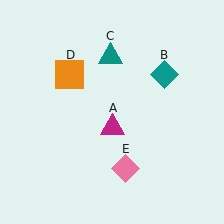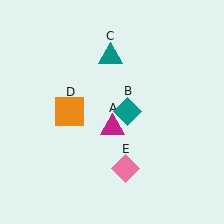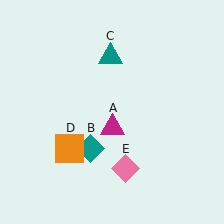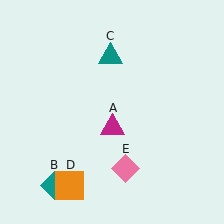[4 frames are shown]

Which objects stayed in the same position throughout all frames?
Magenta triangle (object A) and teal triangle (object C) and pink diamond (object E) remained stationary.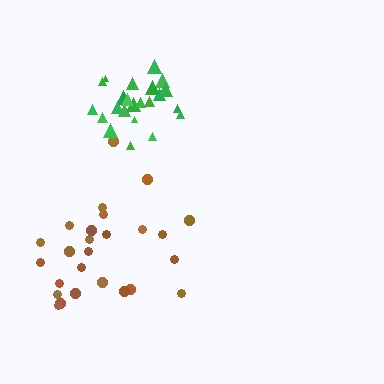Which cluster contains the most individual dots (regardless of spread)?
Brown (27).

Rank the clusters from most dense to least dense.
green, brown.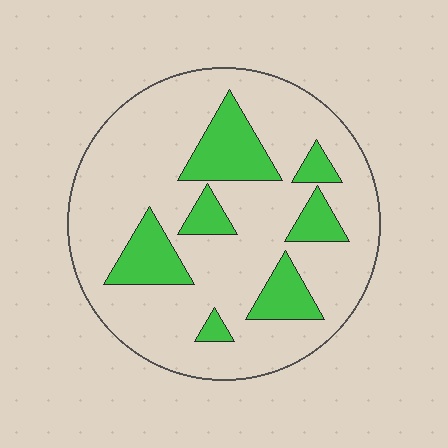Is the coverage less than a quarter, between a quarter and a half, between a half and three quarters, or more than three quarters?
Less than a quarter.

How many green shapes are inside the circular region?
7.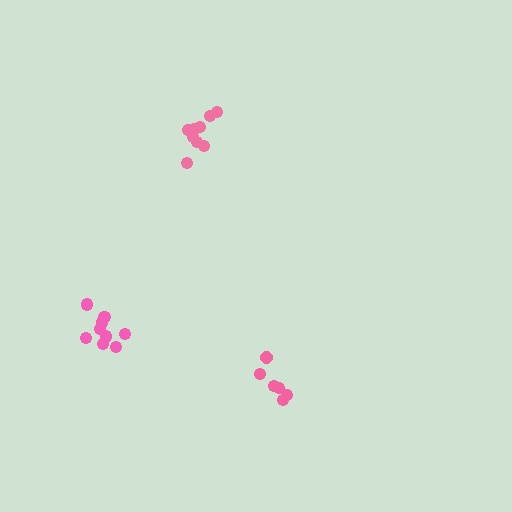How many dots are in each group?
Group 1: 9 dots, Group 2: 6 dots, Group 3: 9 dots (24 total).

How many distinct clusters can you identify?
There are 3 distinct clusters.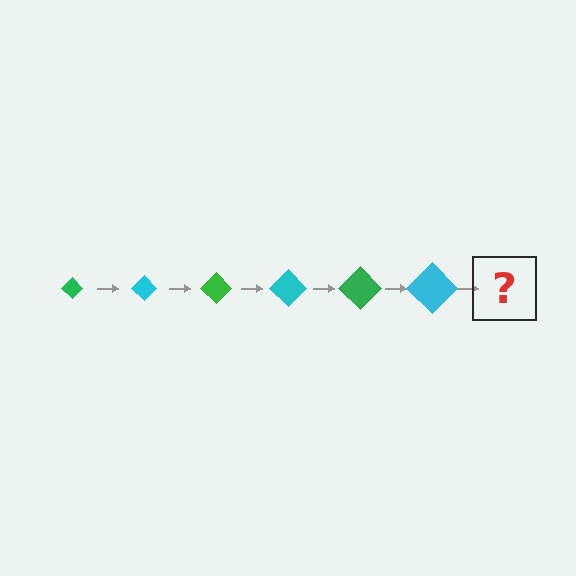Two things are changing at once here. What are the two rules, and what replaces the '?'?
The two rules are that the diamond grows larger each step and the color cycles through green and cyan. The '?' should be a green diamond, larger than the previous one.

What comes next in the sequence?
The next element should be a green diamond, larger than the previous one.